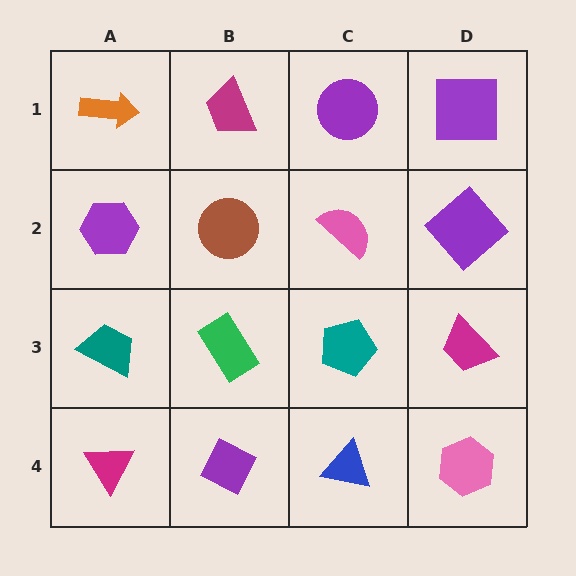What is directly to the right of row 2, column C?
A purple diamond.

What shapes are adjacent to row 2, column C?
A purple circle (row 1, column C), a teal pentagon (row 3, column C), a brown circle (row 2, column B), a purple diamond (row 2, column D).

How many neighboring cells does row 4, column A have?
2.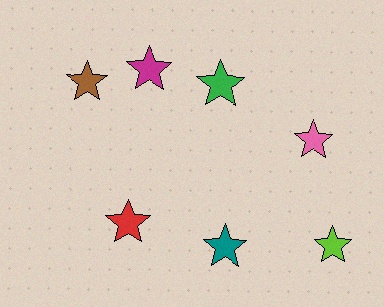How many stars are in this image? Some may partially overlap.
There are 7 stars.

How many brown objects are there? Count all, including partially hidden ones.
There is 1 brown object.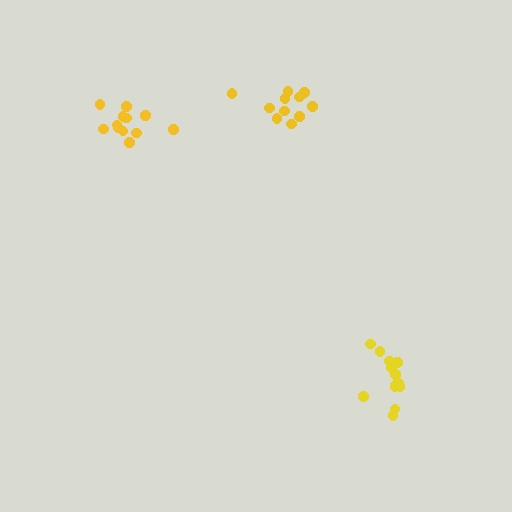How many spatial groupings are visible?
There are 3 spatial groupings.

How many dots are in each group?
Group 1: 13 dots, Group 2: 12 dots, Group 3: 11 dots (36 total).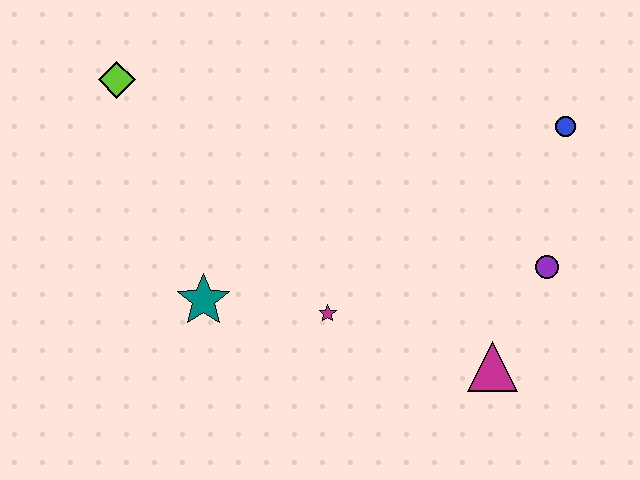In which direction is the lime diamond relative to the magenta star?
The lime diamond is above the magenta star.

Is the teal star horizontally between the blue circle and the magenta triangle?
No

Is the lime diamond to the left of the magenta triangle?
Yes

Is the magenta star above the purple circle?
No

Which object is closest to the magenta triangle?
The purple circle is closest to the magenta triangle.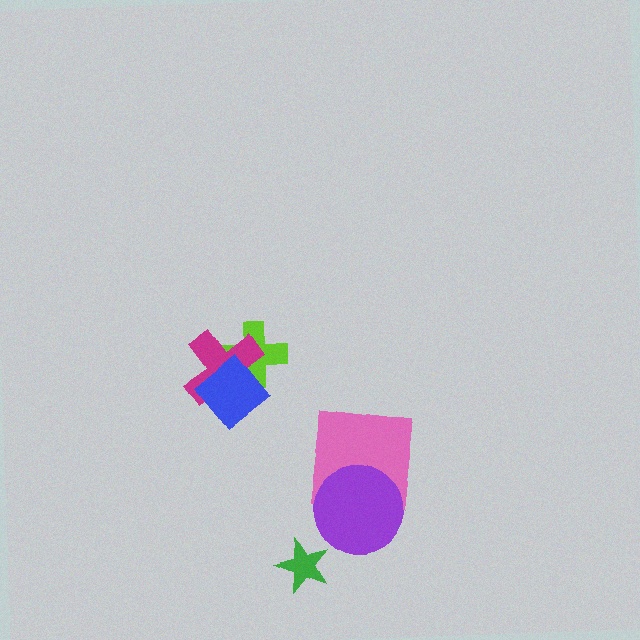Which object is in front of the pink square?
The purple circle is in front of the pink square.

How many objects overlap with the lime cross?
2 objects overlap with the lime cross.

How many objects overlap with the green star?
0 objects overlap with the green star.